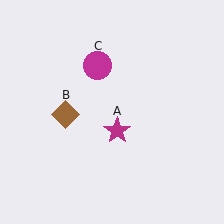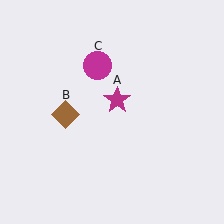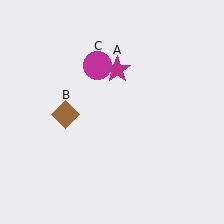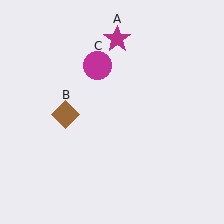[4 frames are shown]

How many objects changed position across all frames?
1 object changed position: magenta star (object A).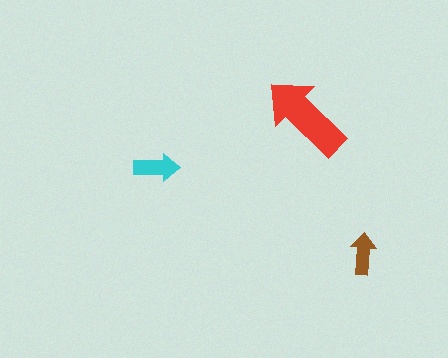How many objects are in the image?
There are 3 objects in the image.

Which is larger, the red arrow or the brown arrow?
The red one.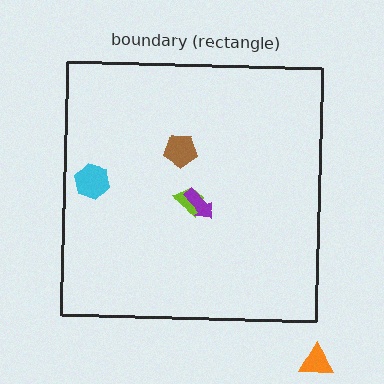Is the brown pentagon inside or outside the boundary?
Inside.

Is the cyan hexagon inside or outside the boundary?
Inside.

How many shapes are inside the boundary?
4 inside, 1 outside.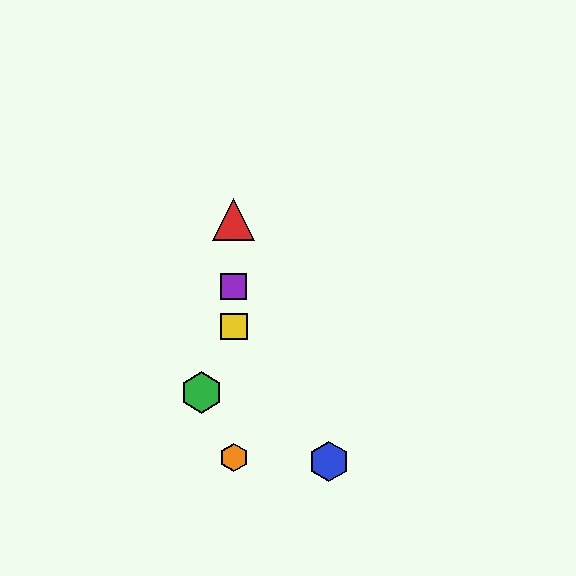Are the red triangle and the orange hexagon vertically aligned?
Yes, both are at x≈234.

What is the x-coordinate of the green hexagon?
The green hexagon is at x≈201.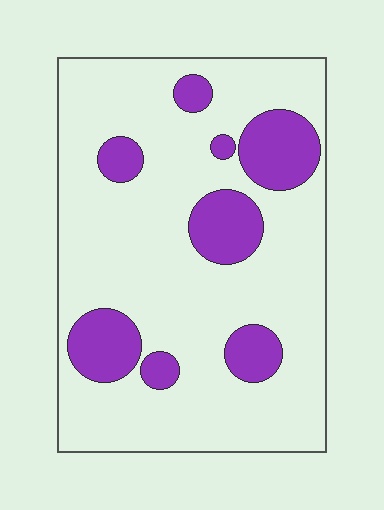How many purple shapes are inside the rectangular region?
8.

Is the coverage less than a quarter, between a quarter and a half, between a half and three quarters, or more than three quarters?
Less than a quarter.